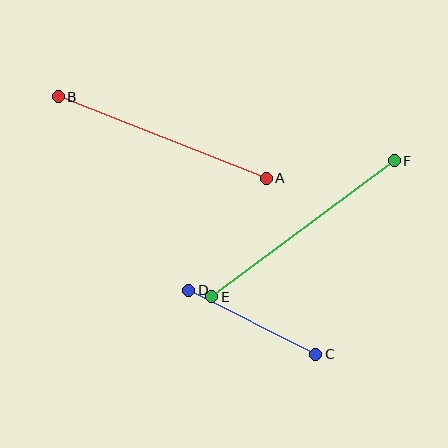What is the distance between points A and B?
The distance is approximately 223 pixels.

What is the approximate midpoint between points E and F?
The midpoint is at approximately (303, 229) pixels.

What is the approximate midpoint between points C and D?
The midpoint is at approximately (252, 322) pixels.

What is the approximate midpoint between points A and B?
The midpoint is at approximately (162, 138) pixels.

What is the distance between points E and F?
The distance is approximately 227 pixels.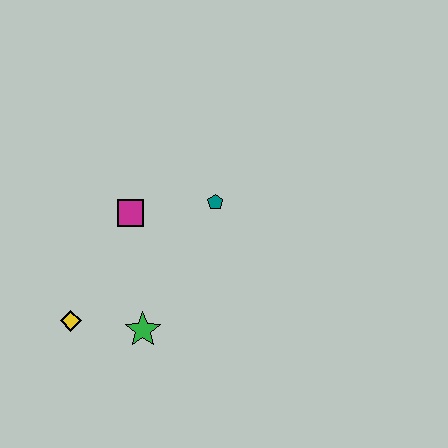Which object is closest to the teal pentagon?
The magenta square is closest to the teal pentagon.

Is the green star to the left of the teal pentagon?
Yes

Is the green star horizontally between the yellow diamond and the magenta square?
No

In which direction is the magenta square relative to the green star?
The magenta square is above the green star.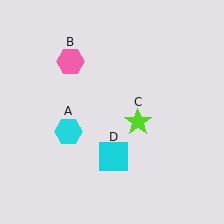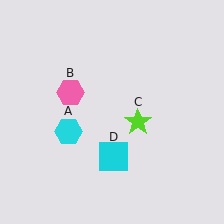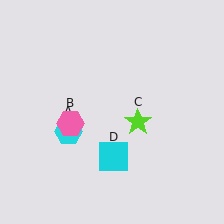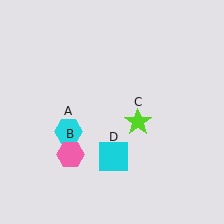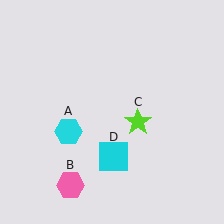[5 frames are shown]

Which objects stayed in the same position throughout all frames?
Cyan hexagon (object A) and lime star (object C) and cyan square (object D) remained stationary.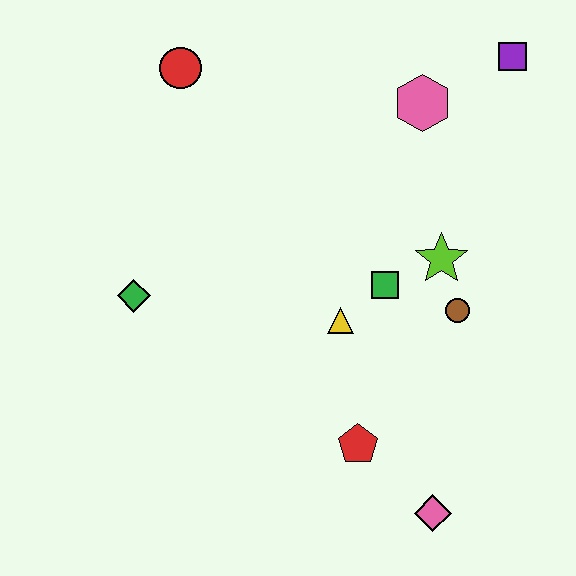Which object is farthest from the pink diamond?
The red circle is farthest from the pink diamond.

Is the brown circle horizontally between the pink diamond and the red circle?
No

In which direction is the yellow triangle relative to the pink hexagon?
The yellow triangle is below the pink hexagon.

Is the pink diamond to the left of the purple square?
Yes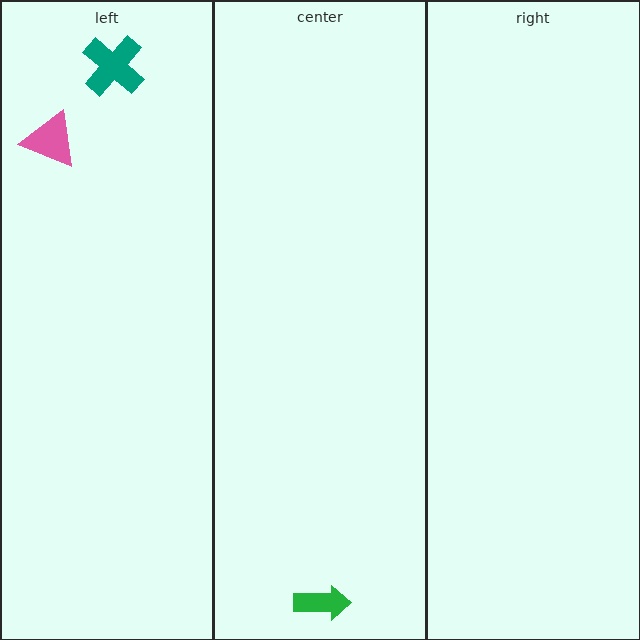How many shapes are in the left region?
2.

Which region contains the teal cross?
The left region.